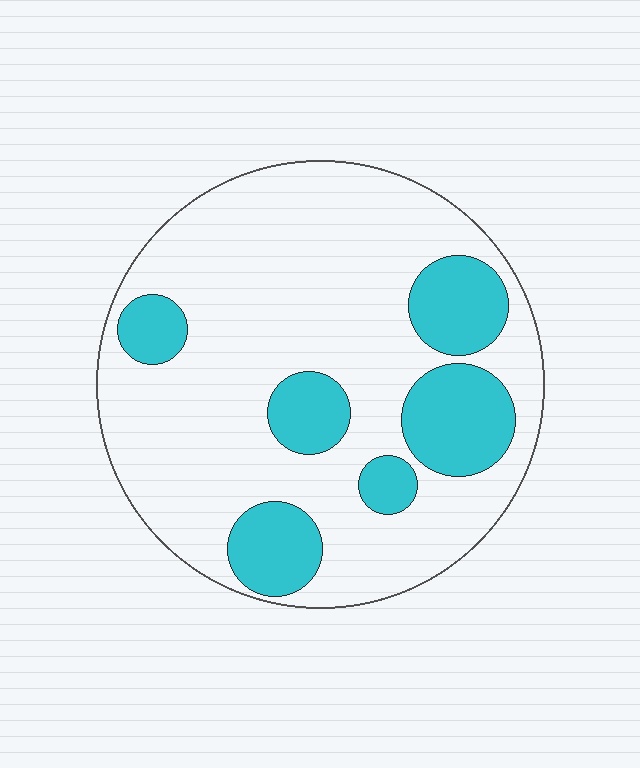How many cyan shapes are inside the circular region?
6.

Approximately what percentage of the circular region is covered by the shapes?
Approximately 25%.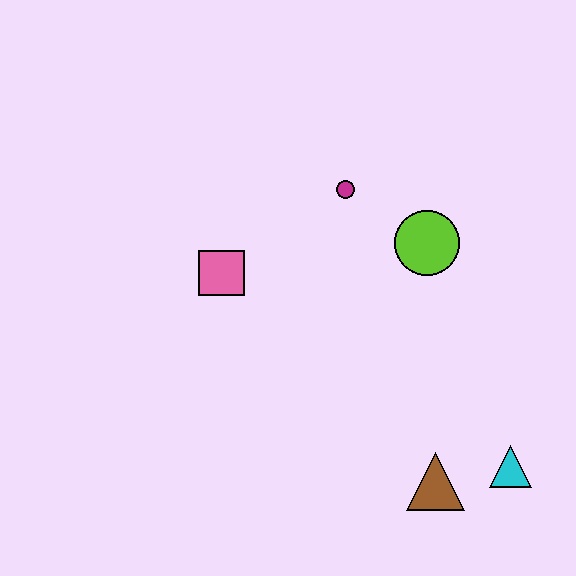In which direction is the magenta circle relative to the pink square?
The magenta circle is to the right of the pink square.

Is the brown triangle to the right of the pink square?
Yes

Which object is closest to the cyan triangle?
The brown triangle is closest to the cyan triangle.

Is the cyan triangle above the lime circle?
No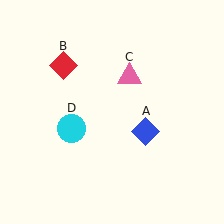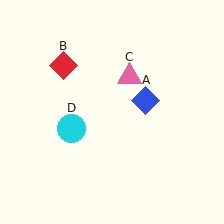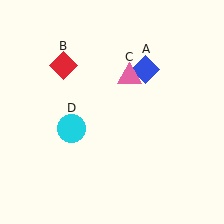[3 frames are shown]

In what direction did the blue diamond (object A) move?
The blue diamond (object A) moved up.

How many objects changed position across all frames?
1 object changed position: blue diamond (object A).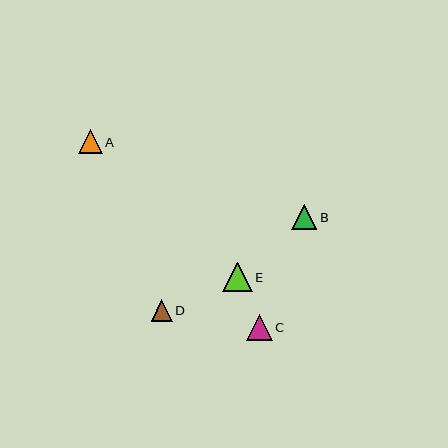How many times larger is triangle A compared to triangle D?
Triangle A is approximately 1.1 times the size of triangle D.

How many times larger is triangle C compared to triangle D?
Triangle C is approximately 1.2 times the size of triangle D.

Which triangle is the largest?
Triangle E is the largest with a size of approximately 30 pixels.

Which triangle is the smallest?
Triangle D is the smallest with a size of approximately 21 pixels.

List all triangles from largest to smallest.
From largest to smallest: E, C, B, A, D.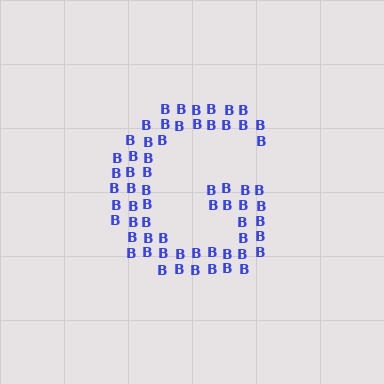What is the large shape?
The large shape is the letter G.